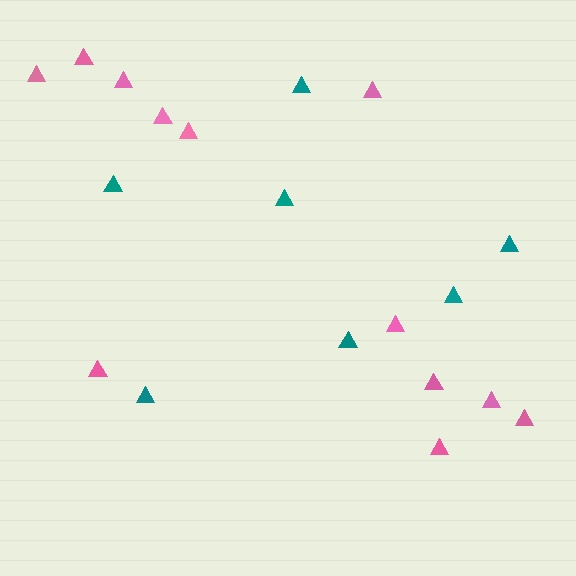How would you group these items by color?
There are 2 groups: one group of pink triangles (12) and one group of teal triangles (7).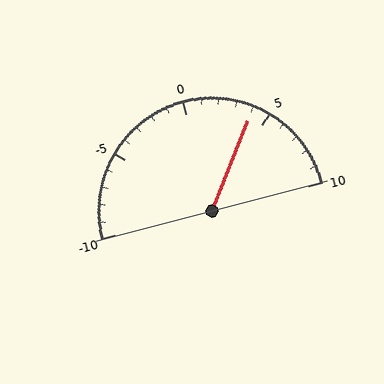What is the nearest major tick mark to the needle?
The nearest major tick mark is 5.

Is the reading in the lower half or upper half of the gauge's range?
The reading is in the upper half of the range (-10 to 10).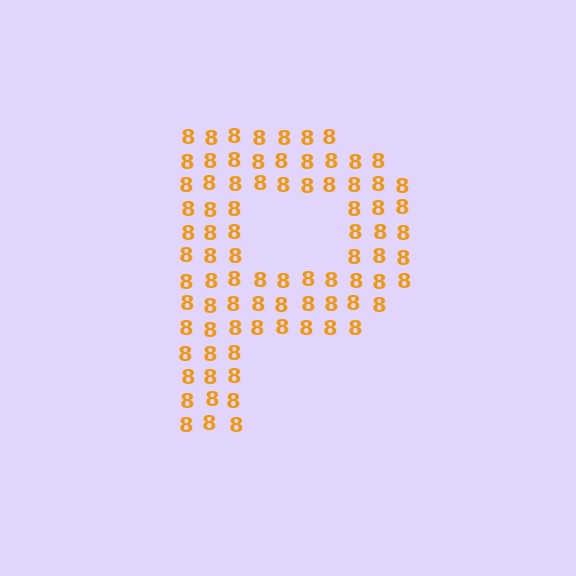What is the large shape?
The large shape is the letter P.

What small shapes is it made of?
It is made of small digit 8's.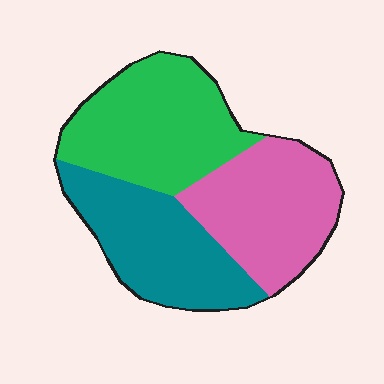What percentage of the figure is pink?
Pink covers roughly 30% of the figure.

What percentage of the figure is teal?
Teal takes up about one third (1/3) of the figure.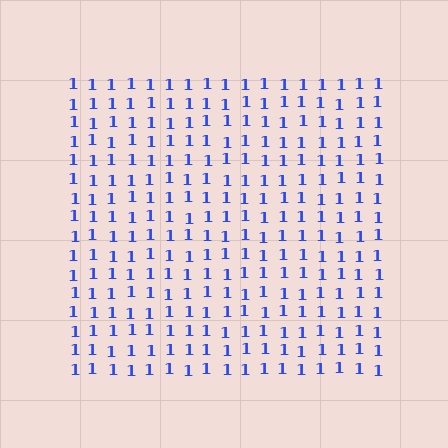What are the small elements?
The small elements are digit 1's.